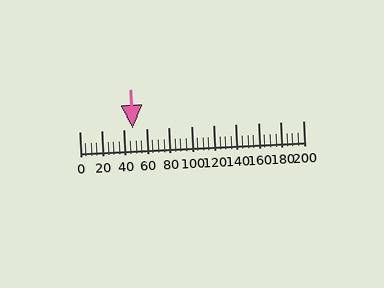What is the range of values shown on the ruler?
The ruler shows values from 0 to 200.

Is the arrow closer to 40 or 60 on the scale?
The arrow is closer to 40.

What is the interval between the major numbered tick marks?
The major tick marks are spaced 20 units apart.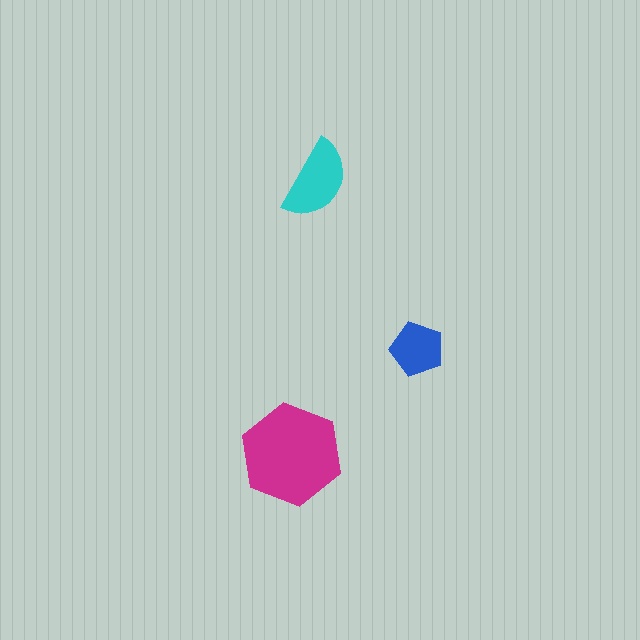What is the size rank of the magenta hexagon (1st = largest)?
1st.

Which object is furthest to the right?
The blue pentagon is rightmost.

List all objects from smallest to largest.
The blue pentagon, the cyan semicircle, the magenta hexagon.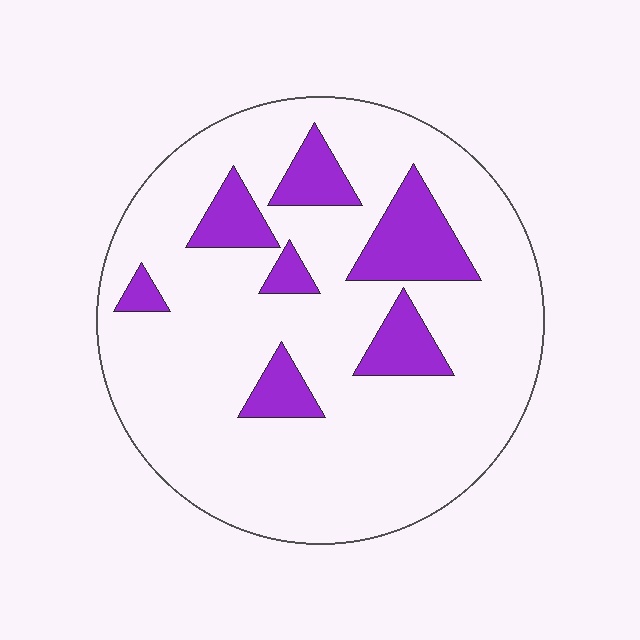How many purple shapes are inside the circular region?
7.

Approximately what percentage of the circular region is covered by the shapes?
Approximately 15%.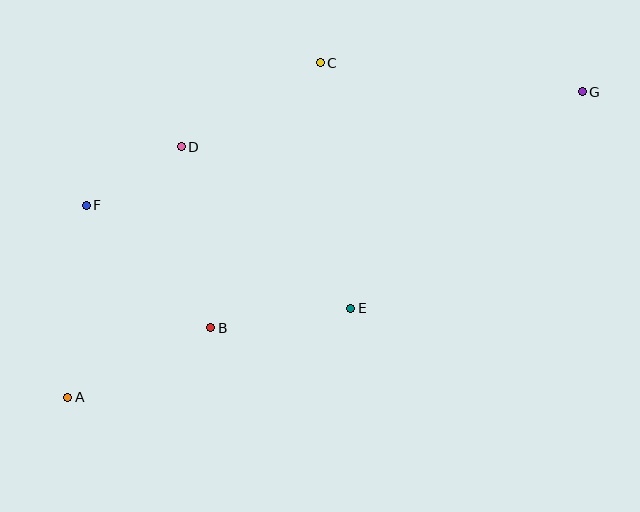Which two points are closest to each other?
Points D and F are closest to each other.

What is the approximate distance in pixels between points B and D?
The distance between B and D is approximately 183 pixels.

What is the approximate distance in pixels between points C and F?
The distance between C and F is approximately 274 pixels.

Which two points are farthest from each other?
Points A and G are farthest from each other.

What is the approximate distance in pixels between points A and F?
The distance between A and F is approximately 193 pixels.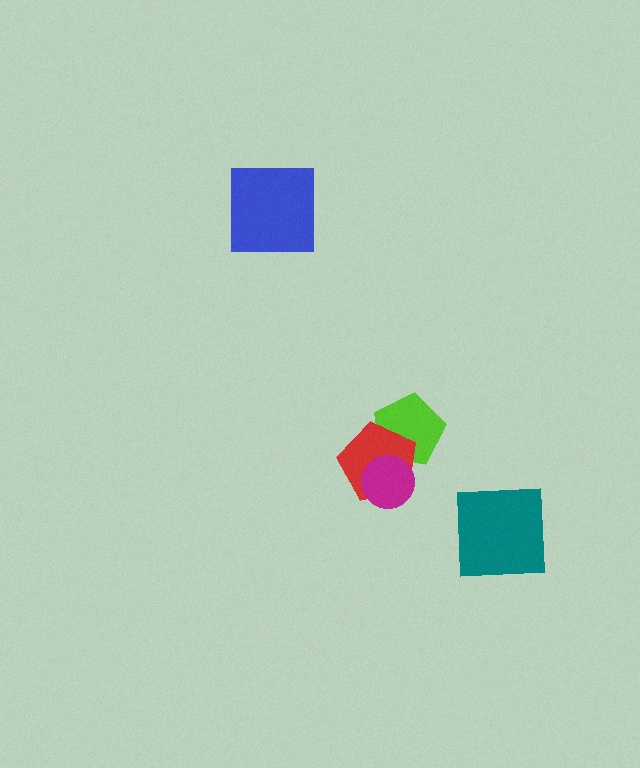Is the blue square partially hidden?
No, no other shape covers it.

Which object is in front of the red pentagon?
The magenta circle is in front of the red pentagon.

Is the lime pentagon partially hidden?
Yes, it is partially covered by another shape.